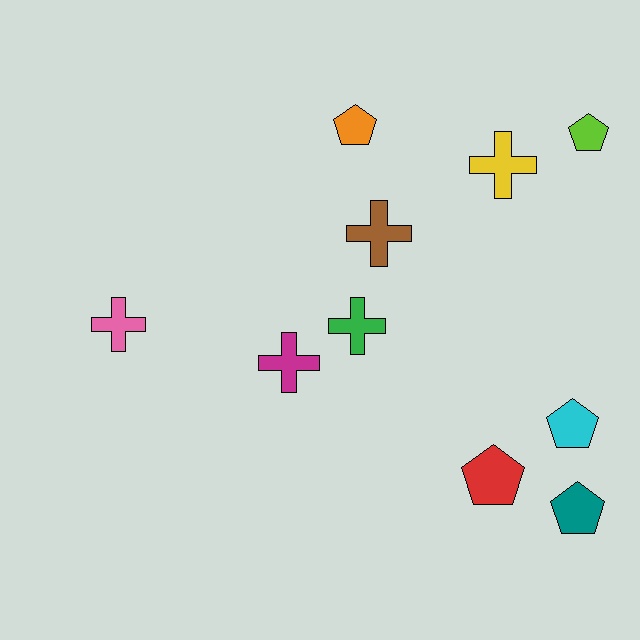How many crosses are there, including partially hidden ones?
There are 5 crosses.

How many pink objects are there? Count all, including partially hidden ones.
There is 1 pink object.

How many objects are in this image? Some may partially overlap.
There are 10 objects.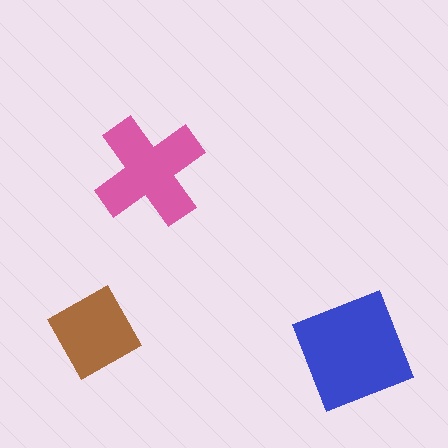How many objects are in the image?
There are 3 objects in the image.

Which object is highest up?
The pink cross is topmost.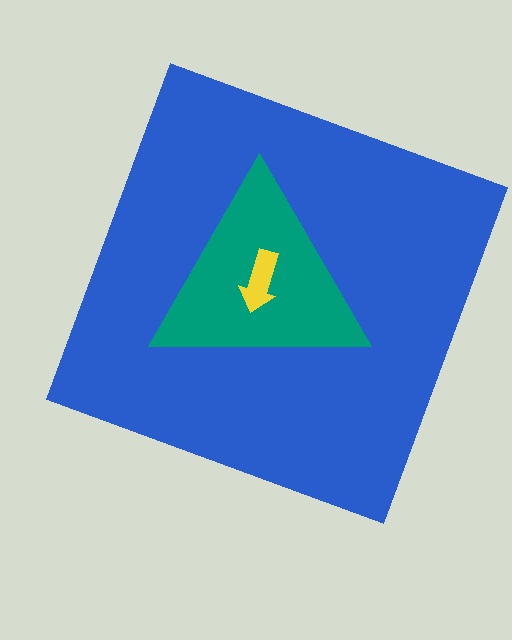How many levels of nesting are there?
3.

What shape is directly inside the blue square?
The teal triangle.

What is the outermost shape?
The blue square.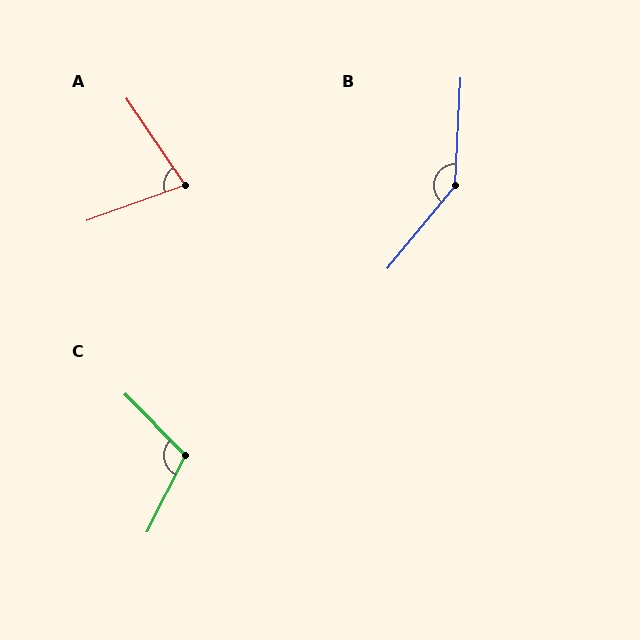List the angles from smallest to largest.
A (75°), C (109°), B (143°).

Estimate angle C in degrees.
Approximately 109 degrees.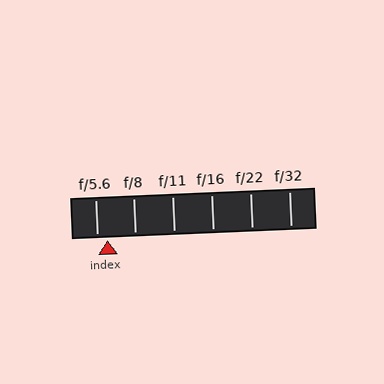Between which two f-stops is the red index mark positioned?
The index mark is between f/5.6 and f/8.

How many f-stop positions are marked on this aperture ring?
There are 6 f-stop positions marked.